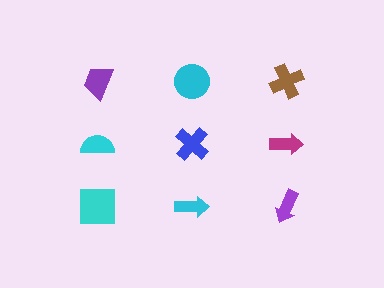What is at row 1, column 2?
A cyan circle.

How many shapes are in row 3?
3 shapes.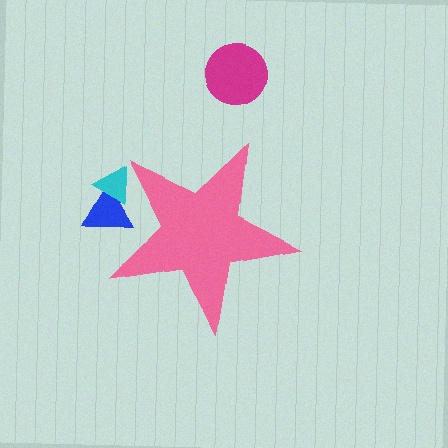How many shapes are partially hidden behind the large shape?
2 shapes are partially hidden.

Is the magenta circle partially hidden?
No, the magenta circle is fully visible.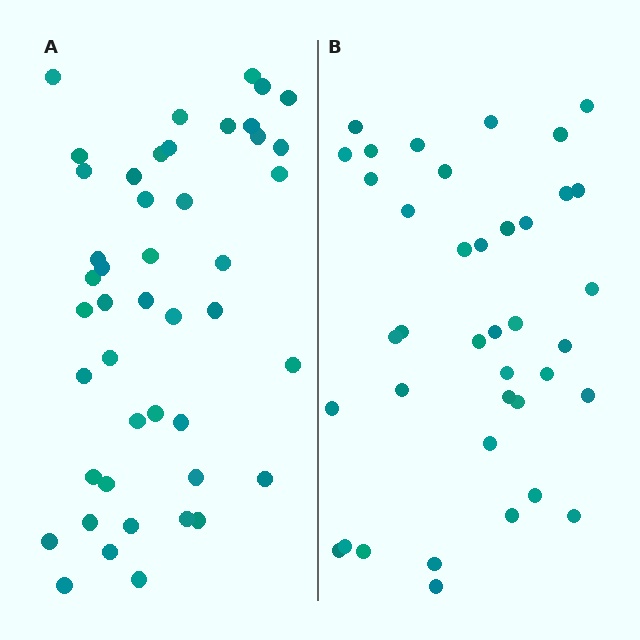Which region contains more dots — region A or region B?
Region A (the left region) has more dots.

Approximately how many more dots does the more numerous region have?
Region A has about 6 more dots than region B.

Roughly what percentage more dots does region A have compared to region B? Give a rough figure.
About 15% more.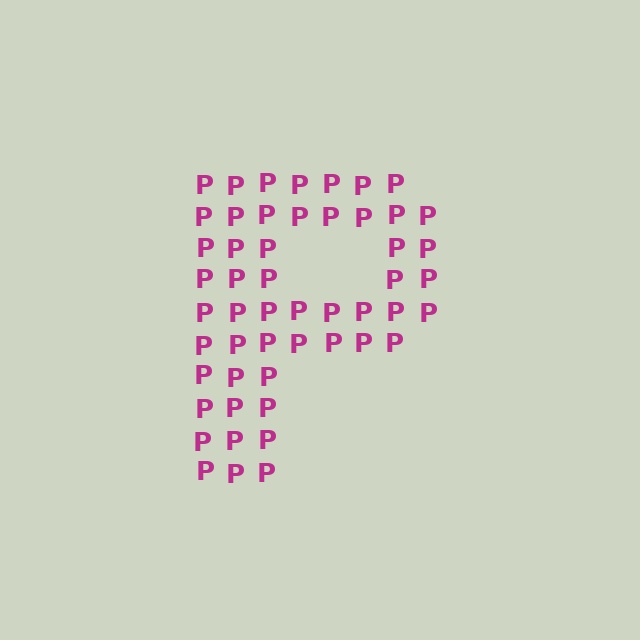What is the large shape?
The large shape is the letter P.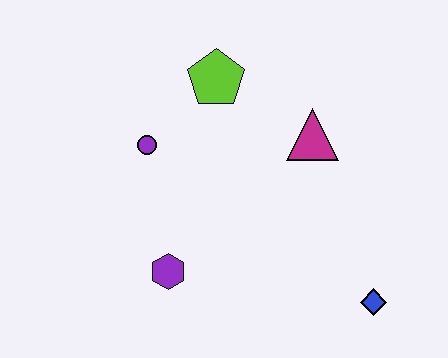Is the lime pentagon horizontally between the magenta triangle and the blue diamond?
No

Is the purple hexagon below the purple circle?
Yes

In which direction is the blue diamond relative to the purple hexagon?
The blue diamond is to the right of the purple hexagon.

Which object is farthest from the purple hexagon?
The blue diamond is farthest from the purple hexagon.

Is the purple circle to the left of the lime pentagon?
Yes